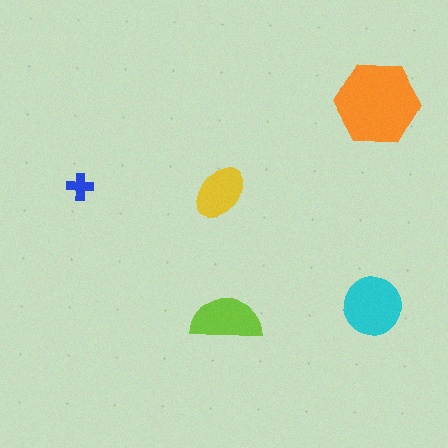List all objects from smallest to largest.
The blue cross, the yellow ellipse, the lime semicircle, the cyan circle, the orange hexagon.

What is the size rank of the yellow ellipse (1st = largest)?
4th.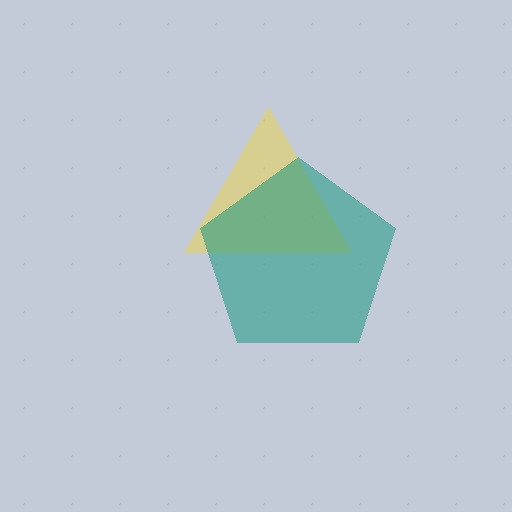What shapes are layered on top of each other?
The layered shapes are: a yellow triangle, a teal pentagon.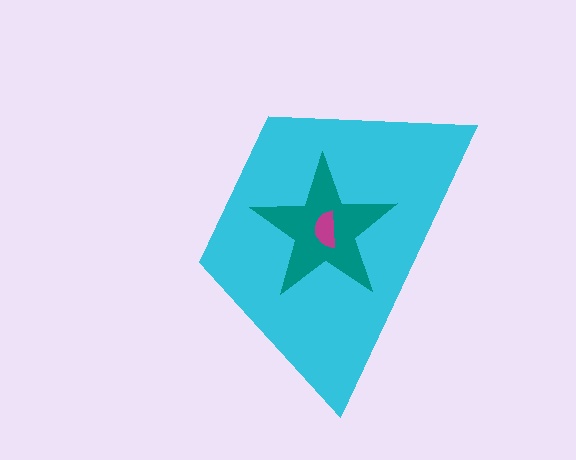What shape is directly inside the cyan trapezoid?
The teal star.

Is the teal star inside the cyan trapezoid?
Yes.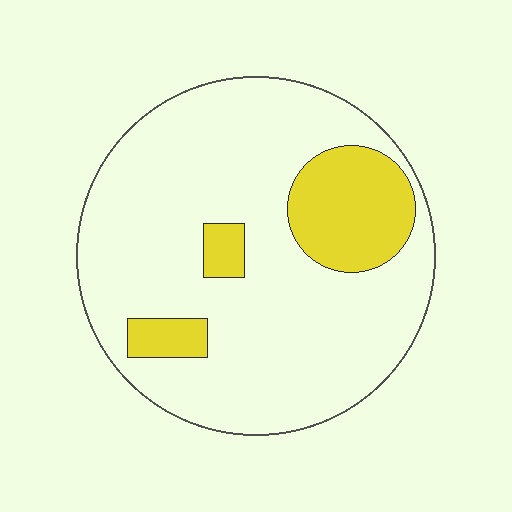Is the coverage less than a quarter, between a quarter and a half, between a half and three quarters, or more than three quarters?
Less than a quarter.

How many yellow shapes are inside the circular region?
3.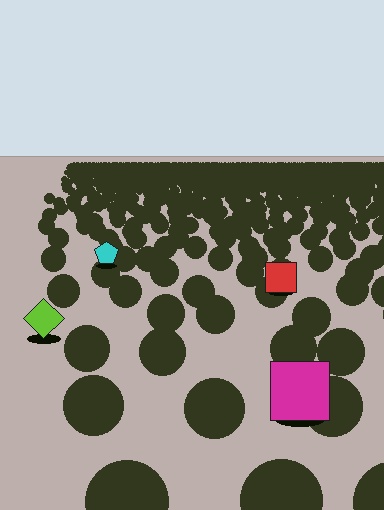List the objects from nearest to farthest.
From nearest to farthest: the magenta square, the lime diamond, the red square, the cyan pentagon.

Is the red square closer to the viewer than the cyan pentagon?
Yes. The red square is closer — you can tell from the texture gradient: the ground texture is coarser near it.